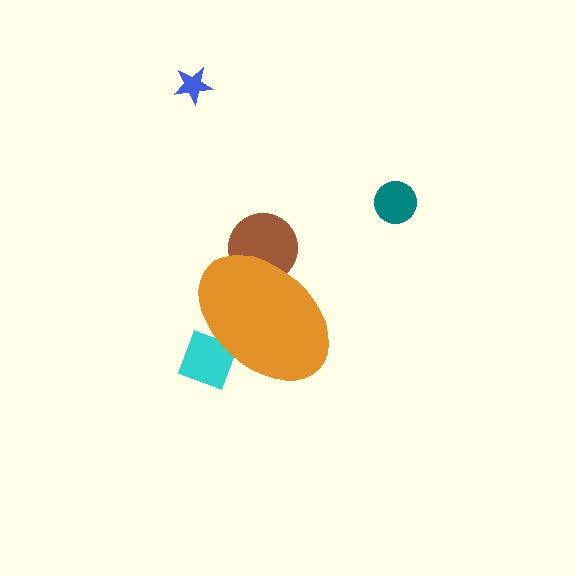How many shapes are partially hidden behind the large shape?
2 shapes are partially hidden.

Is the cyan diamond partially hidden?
Yes, the cyan diamond is partially hidden behind the orange ellipse.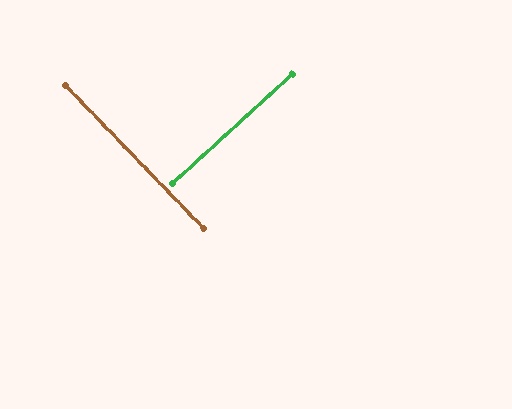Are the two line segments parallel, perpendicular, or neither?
Perpendicular — they meet at approximately 89°.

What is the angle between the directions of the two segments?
Approximately 89 degrees.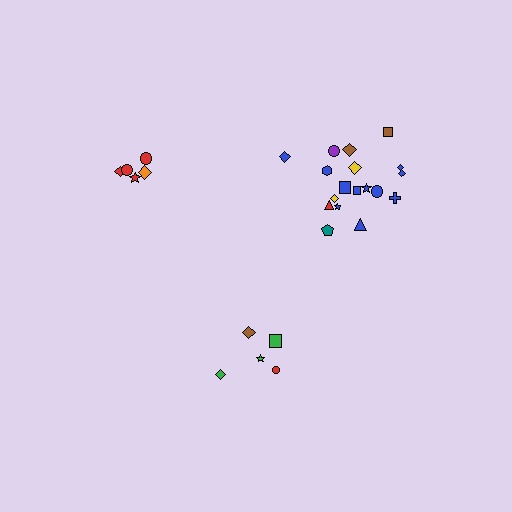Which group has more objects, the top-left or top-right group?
The top-right group.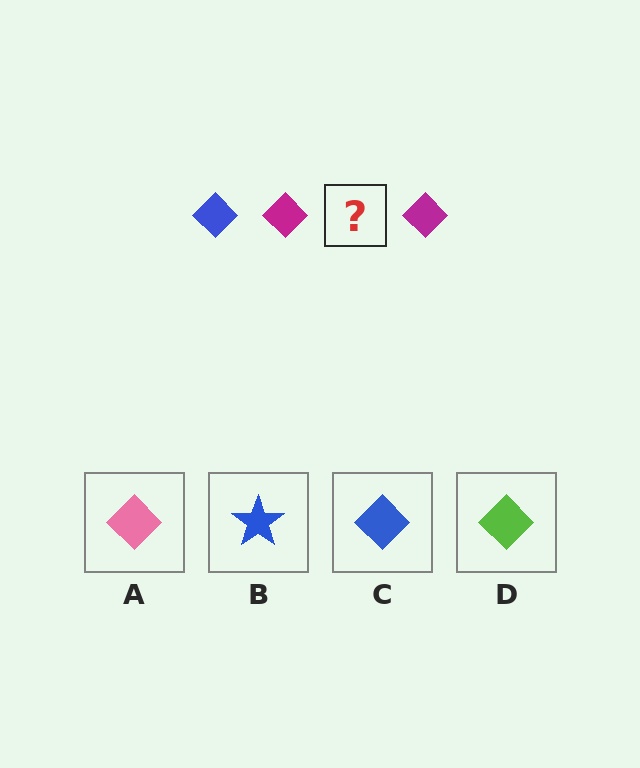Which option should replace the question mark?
Option C.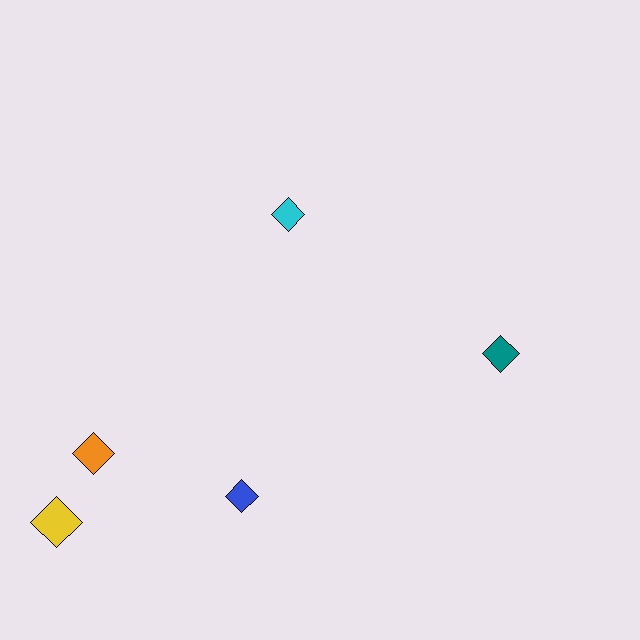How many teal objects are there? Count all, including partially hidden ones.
There is 1 teal object.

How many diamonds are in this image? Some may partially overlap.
There are 5 diamonds.